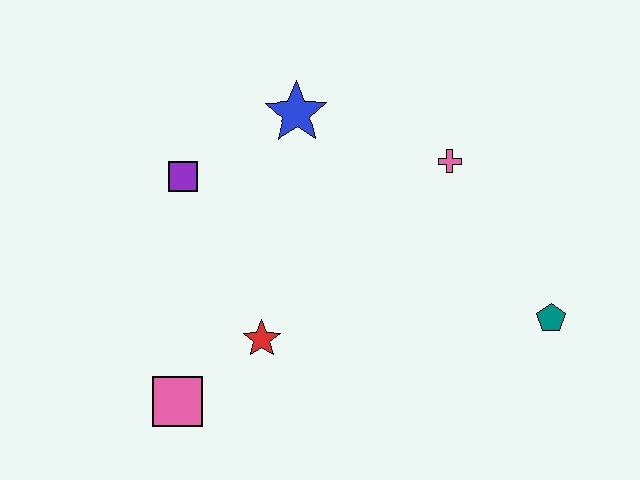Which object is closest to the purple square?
The blue star is closest to the purple square.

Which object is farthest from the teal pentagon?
The purple square is farthest from the teal pentagon.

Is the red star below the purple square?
Yes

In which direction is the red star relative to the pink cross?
The red star is to the left of the pink cross.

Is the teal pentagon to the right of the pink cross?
Yes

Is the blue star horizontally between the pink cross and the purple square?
Yes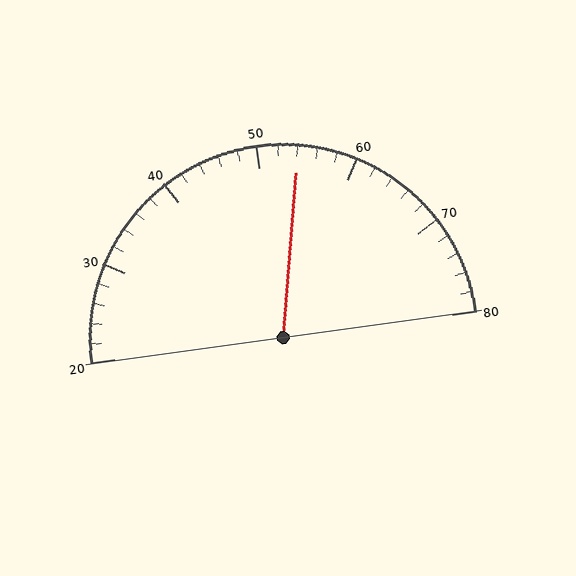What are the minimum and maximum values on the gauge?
The gauge ranges from 20 to 80.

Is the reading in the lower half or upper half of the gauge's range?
The reading is in the upper half of the range (20 to 80).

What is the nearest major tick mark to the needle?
The nearest major tick mark is 50.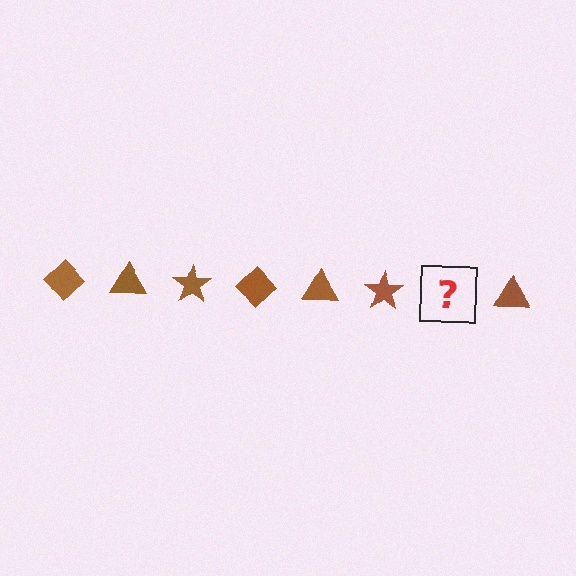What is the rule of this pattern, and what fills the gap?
The rule is that the pattern cycles through diamond, triangle, star shapes in brown. The gap should be filled with a brown diamond.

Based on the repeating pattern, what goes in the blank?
The blank should be a brown diamond.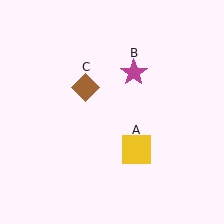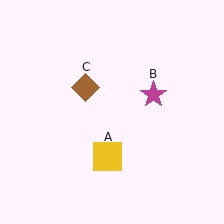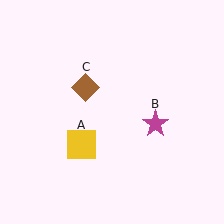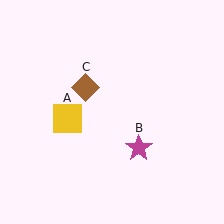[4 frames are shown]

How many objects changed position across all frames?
2 objects changed position: yellow square (object A), magenta star (object B).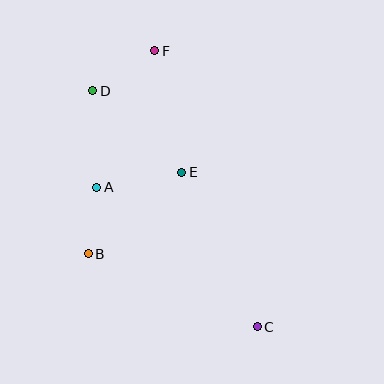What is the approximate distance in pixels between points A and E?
The distance between A and E is approximately 86 pixels.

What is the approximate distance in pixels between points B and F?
The distance between B and F is approximately 214 pixels.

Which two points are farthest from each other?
Points C and F are farthest from each other.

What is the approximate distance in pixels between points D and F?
The distance between D and F is approximately 74 pixels.